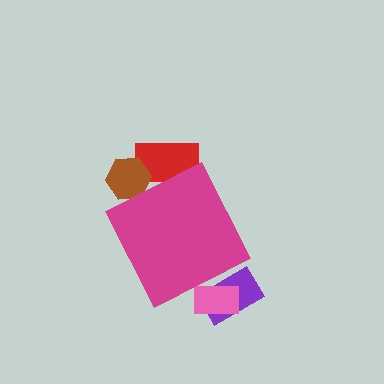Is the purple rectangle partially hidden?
Yes, the purple rectangle is partially hidden behind the magenta diamond.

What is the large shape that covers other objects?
A magenta diamond.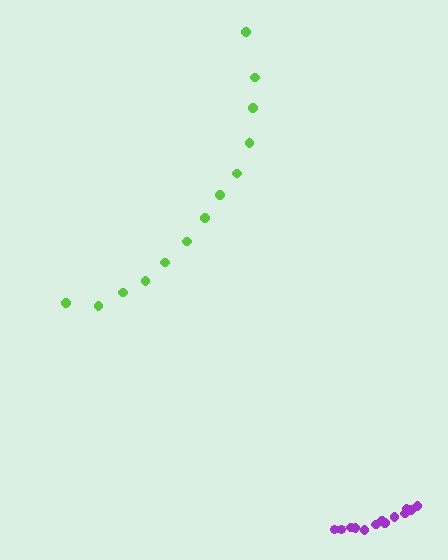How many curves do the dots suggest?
There are 2 distinct paths.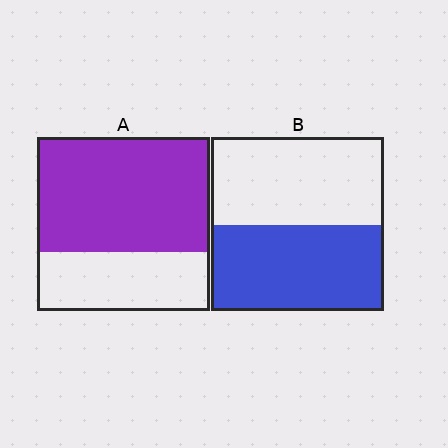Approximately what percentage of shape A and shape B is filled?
A is approximately 65% and B is approximately 50%.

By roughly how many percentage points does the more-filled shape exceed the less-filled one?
By roughly 15 percentage points (A over B).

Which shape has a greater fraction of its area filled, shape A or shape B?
Shape A.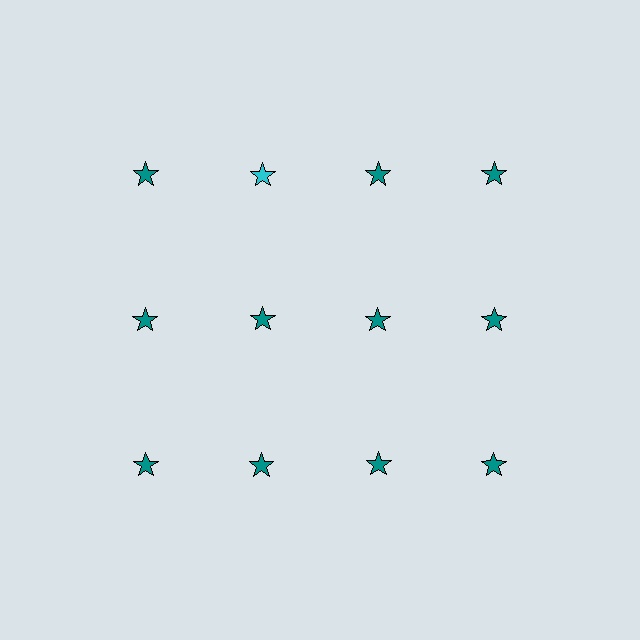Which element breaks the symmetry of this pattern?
The cyan star in the top row, second from left column breaks the symmetry. All other shapes are teal stars.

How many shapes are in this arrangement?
There are 12 shapes arranged in a grid pattern.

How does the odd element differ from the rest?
It has a different color: cyan instead of teal.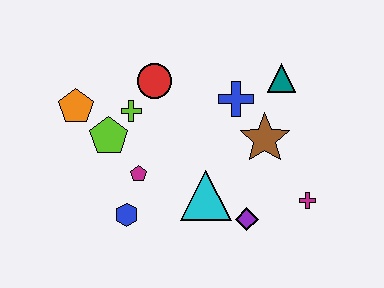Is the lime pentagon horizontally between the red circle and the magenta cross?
No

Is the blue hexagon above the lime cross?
No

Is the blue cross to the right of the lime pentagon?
Yes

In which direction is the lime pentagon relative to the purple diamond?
The lime pentagon is to the left of the purple diamond.